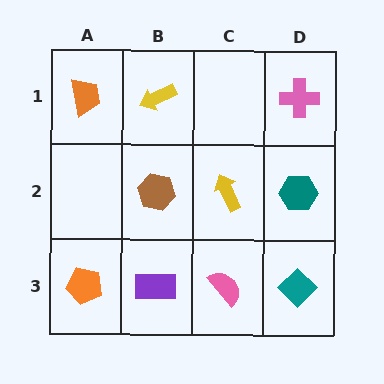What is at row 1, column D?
A pink cross.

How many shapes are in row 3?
4 shapes.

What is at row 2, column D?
A teal hexagon.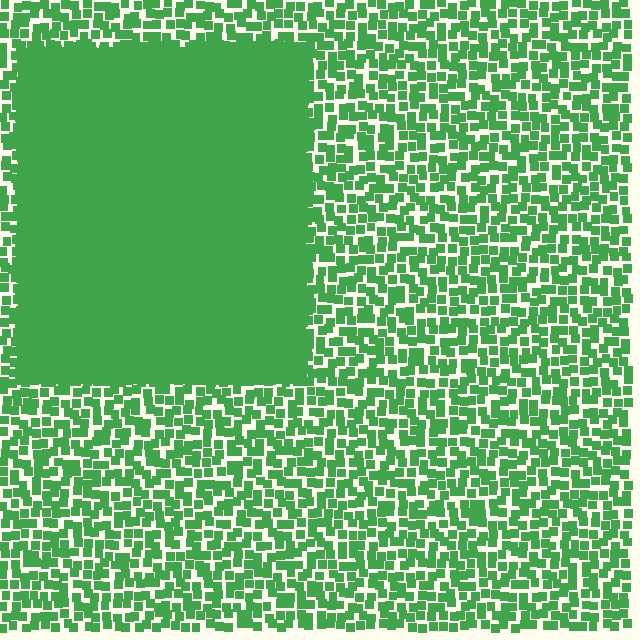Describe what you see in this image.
The image contains small green elements arranged at two different densities. A rectangle-shaped region is visible where the elements are more densely packed than the surrounding area.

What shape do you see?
I see a rectangle.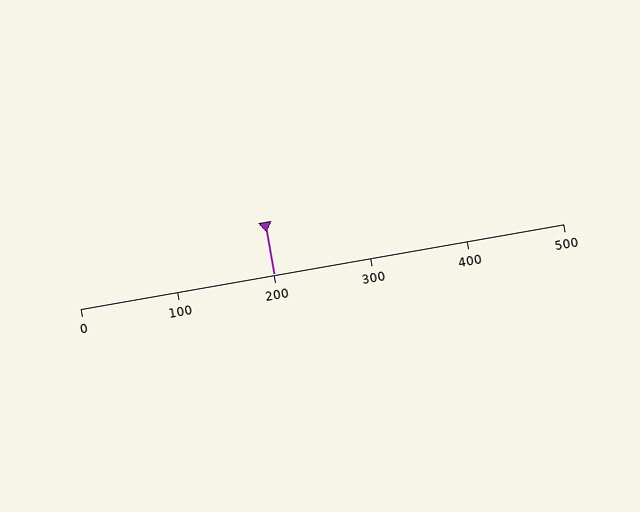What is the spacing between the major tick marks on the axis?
The major ticks are spaced 100 apart.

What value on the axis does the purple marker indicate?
The marker indicates approximately 200.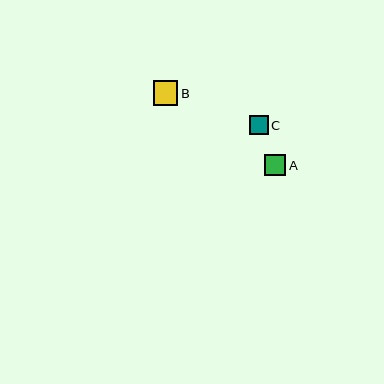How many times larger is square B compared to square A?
Square B is approximately 1.2 times the size of square A.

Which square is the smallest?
Square C is the smallest with a size of approximately 19 pixels.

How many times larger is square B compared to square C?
Square B is approximately 1.3 times the size of square C.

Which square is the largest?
Square B is the largest with a size of approximately 25 pixels.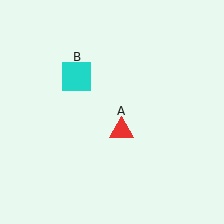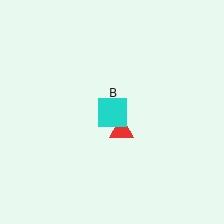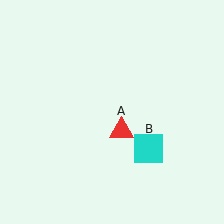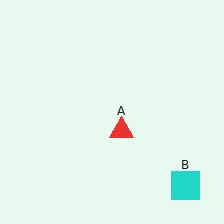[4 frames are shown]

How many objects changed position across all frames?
1 object changed position: cyan square (object B).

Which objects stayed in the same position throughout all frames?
Red triangle (object A) remained stationary.